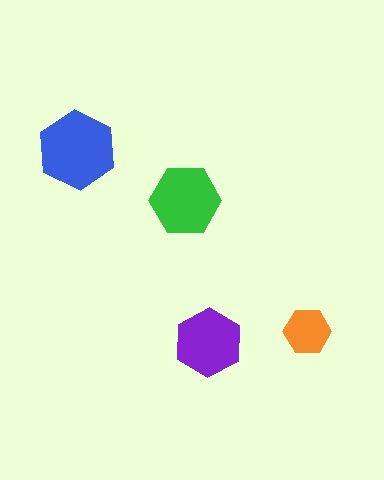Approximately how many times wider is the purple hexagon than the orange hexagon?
About 1.5 times wider.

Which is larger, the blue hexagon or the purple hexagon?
The blue one.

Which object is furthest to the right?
The orange hexagon is rightmost.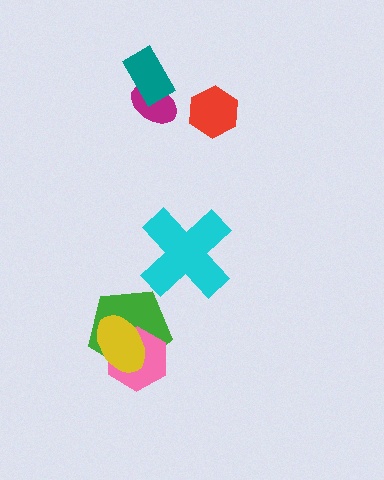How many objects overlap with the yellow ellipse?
2 objects overlap with the yellow ellipse.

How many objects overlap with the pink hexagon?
2 objects overlap with the pink hexagon.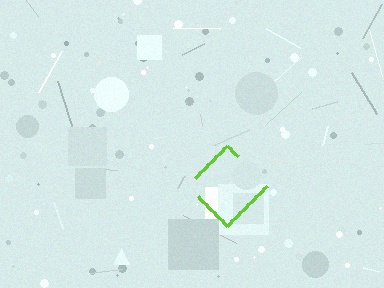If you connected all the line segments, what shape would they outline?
They would outline a diamond.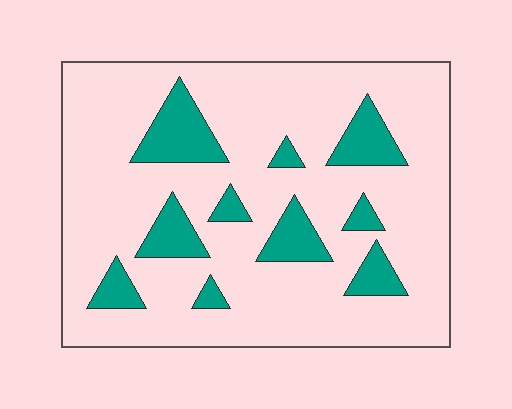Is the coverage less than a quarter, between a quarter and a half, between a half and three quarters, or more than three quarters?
Less than a quarter.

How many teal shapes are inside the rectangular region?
10.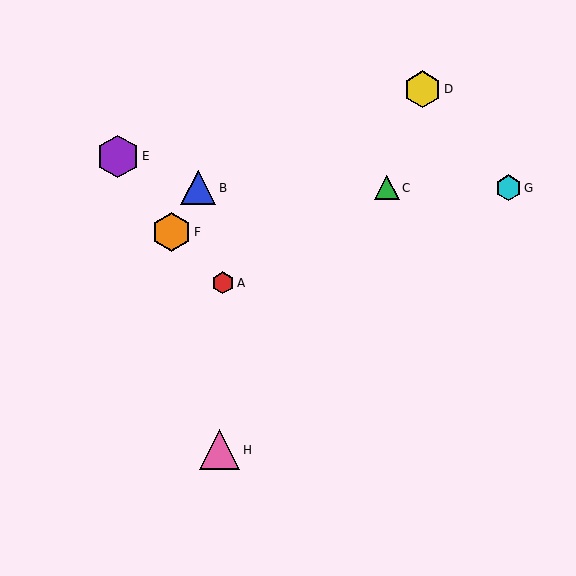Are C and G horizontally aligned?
Yes, both are at y≈188.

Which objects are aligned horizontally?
Objects B, C, G are aligned horizontally.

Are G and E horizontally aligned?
No, G is at y≈188 and E is at y≈156.